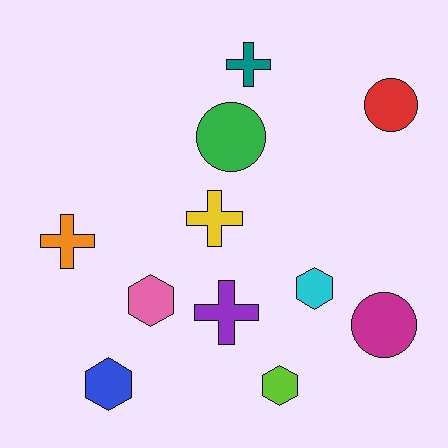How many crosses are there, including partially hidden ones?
There are 4 crosses.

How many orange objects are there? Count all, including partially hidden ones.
There is 1 orange object.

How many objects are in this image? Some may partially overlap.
There are 11 objects.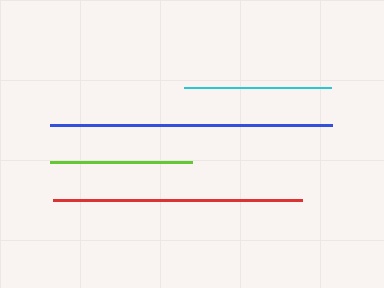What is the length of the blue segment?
The blue segment is approximately 282 pixels long.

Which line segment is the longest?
The blue line is the longest at approximately 282 pixels.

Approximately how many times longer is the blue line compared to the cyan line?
The blue line is approximately 1.9 times the length of the cyan line.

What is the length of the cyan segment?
The cyan segment is approximately 147 pixels long.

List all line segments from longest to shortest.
From longest to shortest: blue, red, cyan, lime.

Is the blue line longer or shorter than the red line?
The blue line is longer than the red line.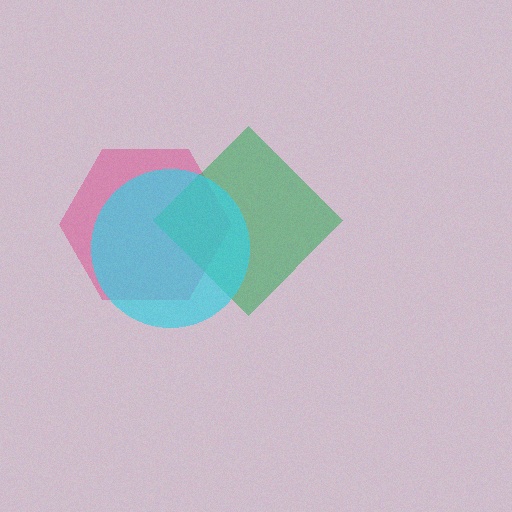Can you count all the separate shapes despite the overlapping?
Yes, there are 3 separate shapes.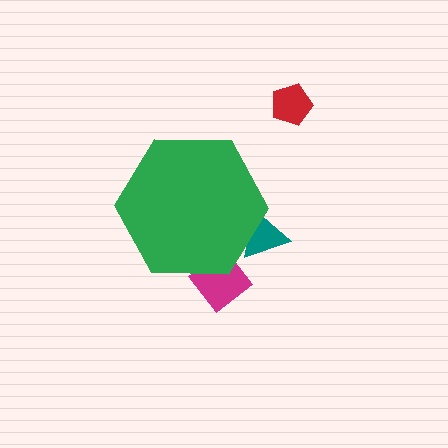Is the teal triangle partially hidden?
Yes, the teal triangle is partially hidden behind the green hexagon.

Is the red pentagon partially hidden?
No, the red pentagon is fully visible.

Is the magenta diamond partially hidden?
Yes, the magenta diamond is partially hidden behind the green hexagon.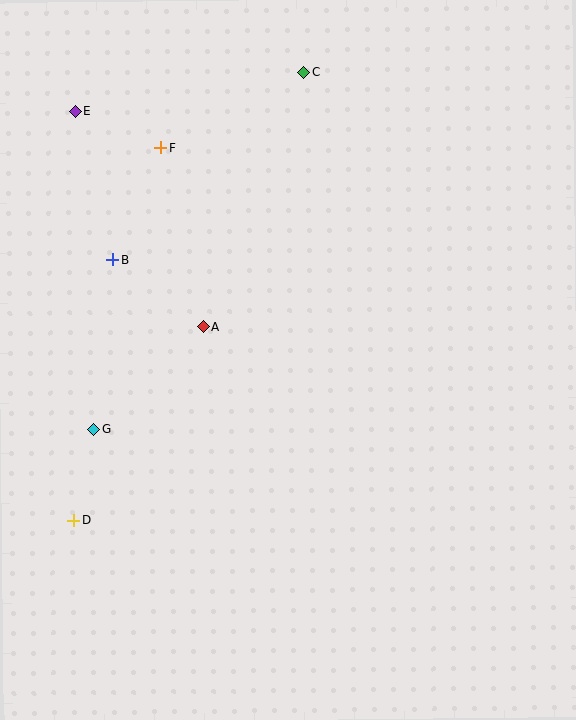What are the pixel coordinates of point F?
Point F is at (161, 148).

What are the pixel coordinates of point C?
Point C is at (304, 72).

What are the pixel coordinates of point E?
Point E is at (76, 111).